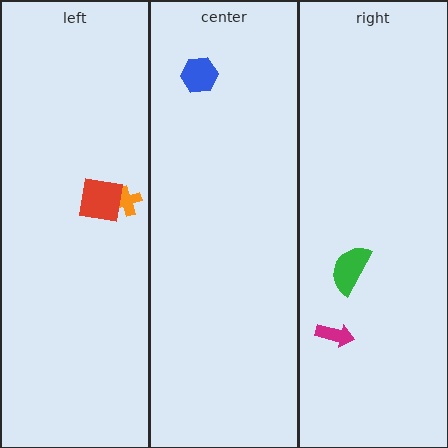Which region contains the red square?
The left region.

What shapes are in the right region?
The magenta arrow, the green semicircle.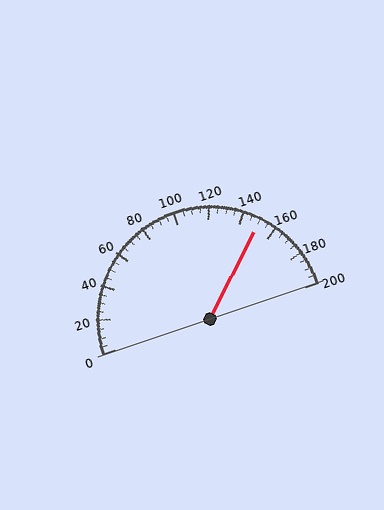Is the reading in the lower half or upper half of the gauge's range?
The reading is in the upper half of the range (0 to 200).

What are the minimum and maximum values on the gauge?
The gauge ranges from 0 to 200.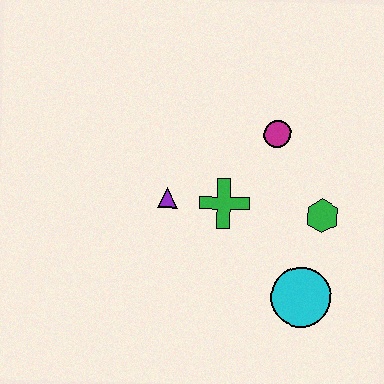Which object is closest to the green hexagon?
The cyan circle is closest to the green hexagon.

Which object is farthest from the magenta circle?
The cyan circle is farthest from the magenta circle.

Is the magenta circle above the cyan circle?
Yes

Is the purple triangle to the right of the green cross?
No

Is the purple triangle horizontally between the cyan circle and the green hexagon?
No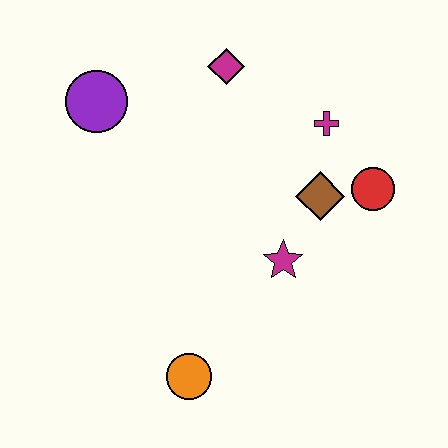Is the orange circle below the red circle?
Yes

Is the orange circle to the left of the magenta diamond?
Yes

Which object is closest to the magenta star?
The brown diamond is closest to the magenta star.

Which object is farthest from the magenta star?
The purple circle is farthest from the magenta star.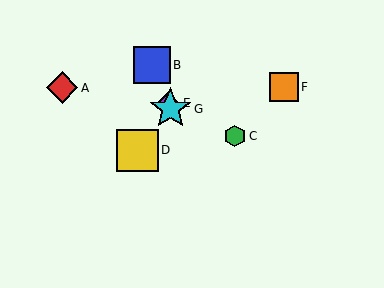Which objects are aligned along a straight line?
Objects B, E, G are aligned along a straight line.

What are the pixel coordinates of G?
Object G is at (170, 109).